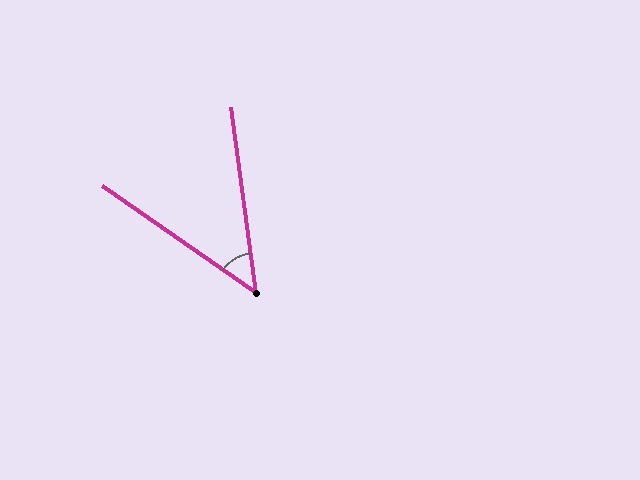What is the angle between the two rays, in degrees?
Approximately 48 degrees.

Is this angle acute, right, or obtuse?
It is acute.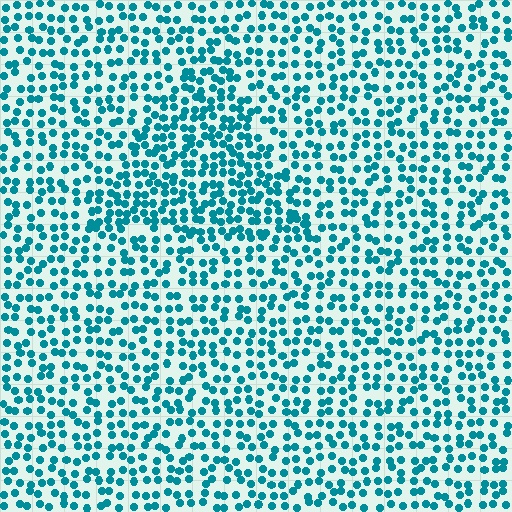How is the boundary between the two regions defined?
The boundary is defined by a change in element density (approximately 1.5x ratio). All elements are the same color, size, and shape.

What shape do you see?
I see a triangle.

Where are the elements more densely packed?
The elements are more densely packed inside the triangle boundary.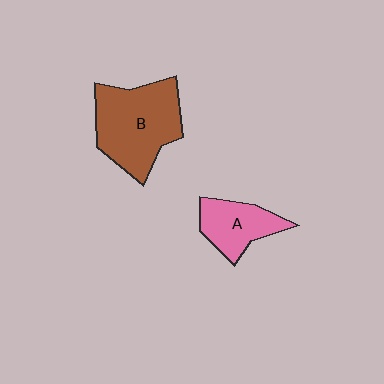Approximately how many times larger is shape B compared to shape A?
Approximately 1.8 times.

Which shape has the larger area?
Shape B (brown).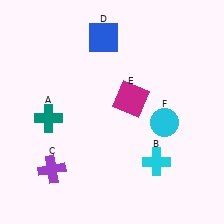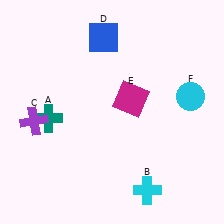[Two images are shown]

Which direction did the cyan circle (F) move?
The cyan circle (F) moved right.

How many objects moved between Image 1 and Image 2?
3 objects moved between the two images.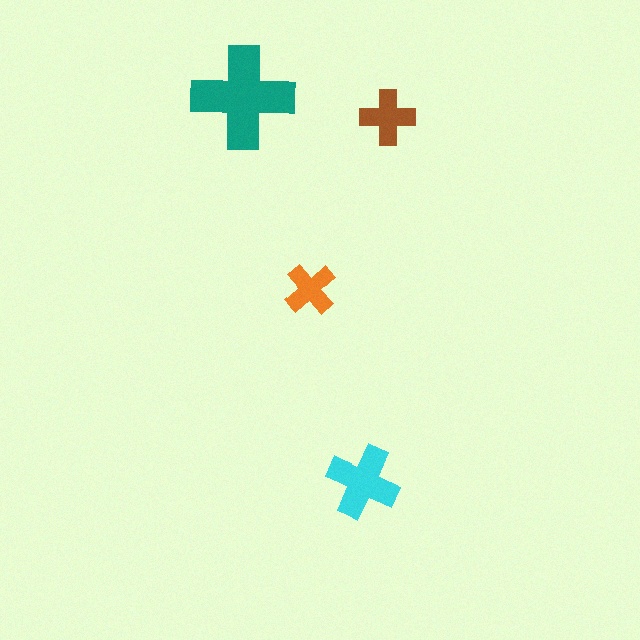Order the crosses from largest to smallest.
the teal one, the cyan one, the brown one, the orange one.